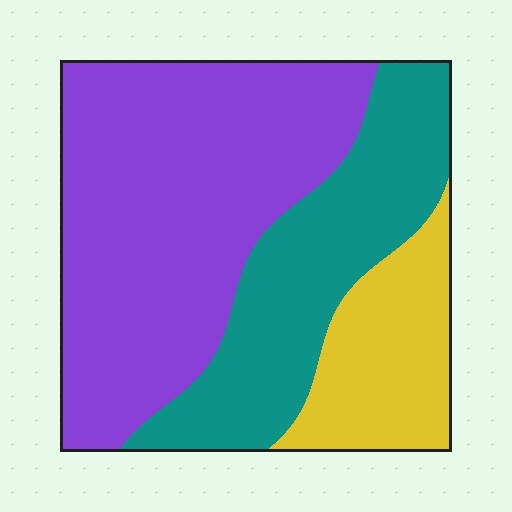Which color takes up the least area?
Yellow, at roughly 20%.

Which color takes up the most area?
Purple, at roughly 50%.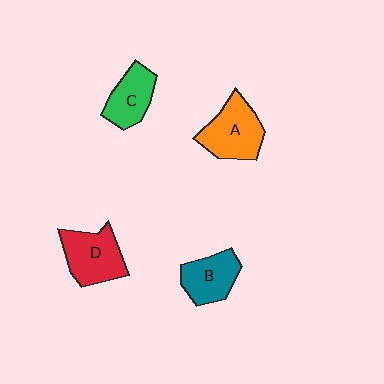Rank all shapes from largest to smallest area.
From largest to smallest: A (orange), D (red), B (teal), C (green).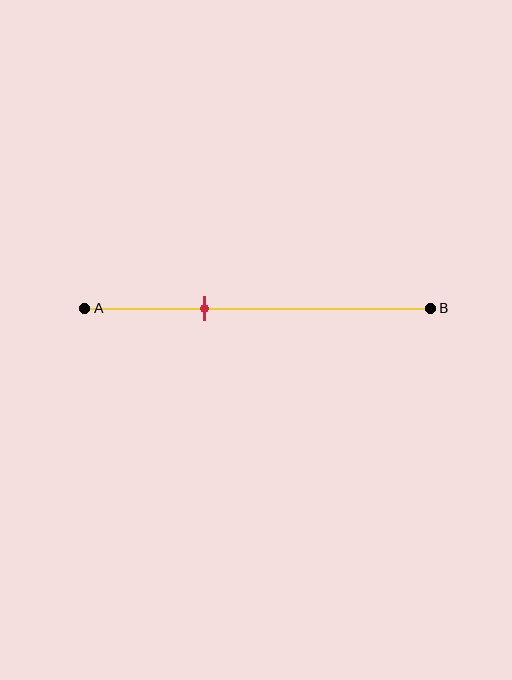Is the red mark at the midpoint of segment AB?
No, the mark is at about 35% from A, not at the 50% midpoint.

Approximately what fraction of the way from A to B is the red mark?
The red mark is approximately 35% of the way from A to B.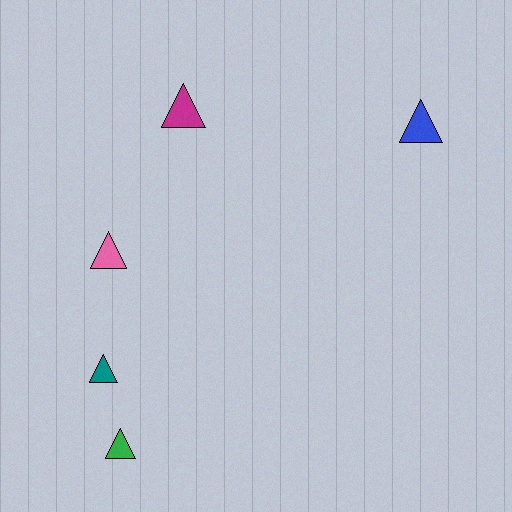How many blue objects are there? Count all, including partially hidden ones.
There is 1 blue object.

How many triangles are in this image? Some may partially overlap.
There are 5 triangles.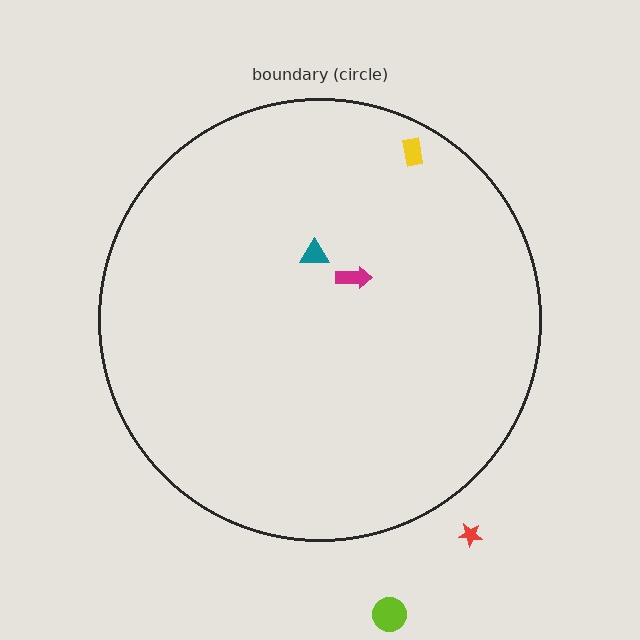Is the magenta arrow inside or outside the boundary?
Inside.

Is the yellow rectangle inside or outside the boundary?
Inside.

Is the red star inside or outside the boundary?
Outside.